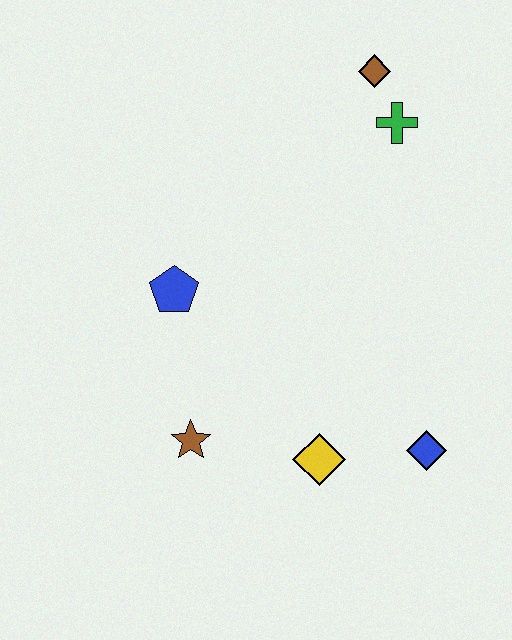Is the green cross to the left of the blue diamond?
Yes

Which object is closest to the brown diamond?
The green cross is closest to the brown diamond.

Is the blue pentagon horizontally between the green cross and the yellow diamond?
No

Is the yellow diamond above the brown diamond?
No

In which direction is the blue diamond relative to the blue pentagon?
The blue diamond is to the right of the blue pentagon.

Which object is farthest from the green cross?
The brown star is farthest from the green cross.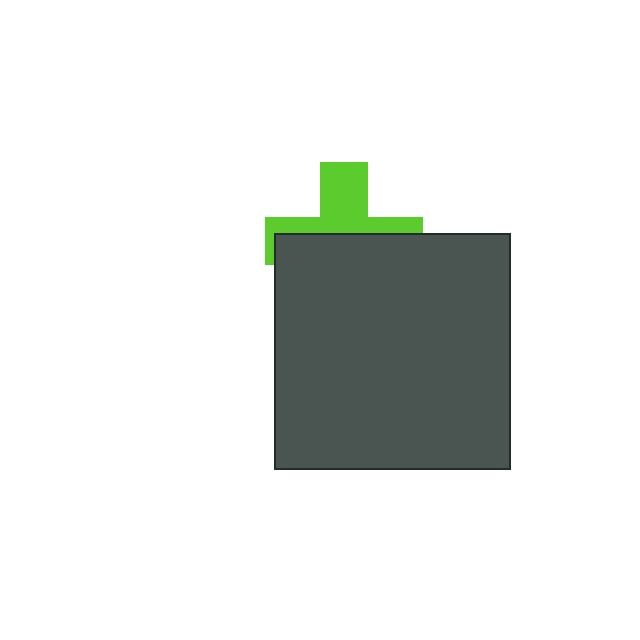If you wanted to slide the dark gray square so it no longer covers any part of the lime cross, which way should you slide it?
Slide it down — that is the most direct way to separate the two shapes.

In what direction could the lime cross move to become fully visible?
The lime cross could move up. That would shift it out from behind the dark gray square entirely.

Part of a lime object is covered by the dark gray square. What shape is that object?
It is a cross.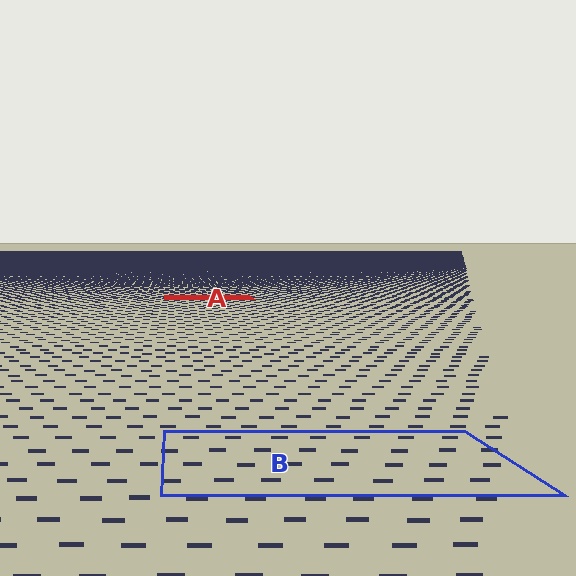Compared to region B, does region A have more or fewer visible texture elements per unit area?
Region A has more texture elements per unit area — they are packed more densely because it is farther away.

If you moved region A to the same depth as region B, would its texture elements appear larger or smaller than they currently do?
They would appear larger. At a closer depth, the same texture elements are projected at a bigger on-screen size.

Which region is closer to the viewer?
Region B is closer. The texture elements there are larger and more spread out.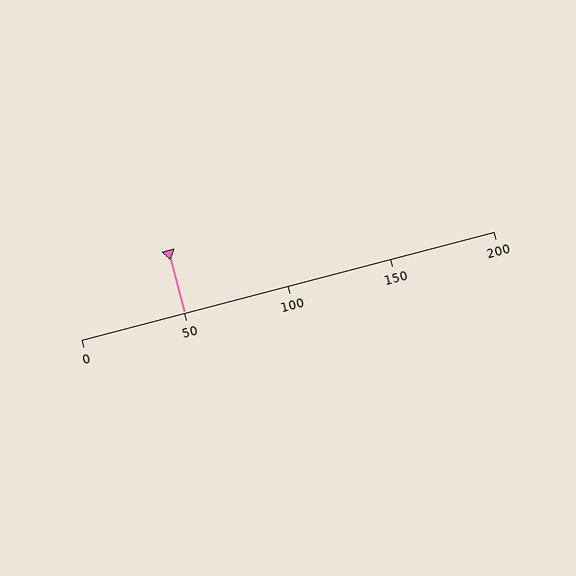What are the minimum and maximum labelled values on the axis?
The axis runs from 0 to 200.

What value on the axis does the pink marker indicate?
The marker indicates approximately 50.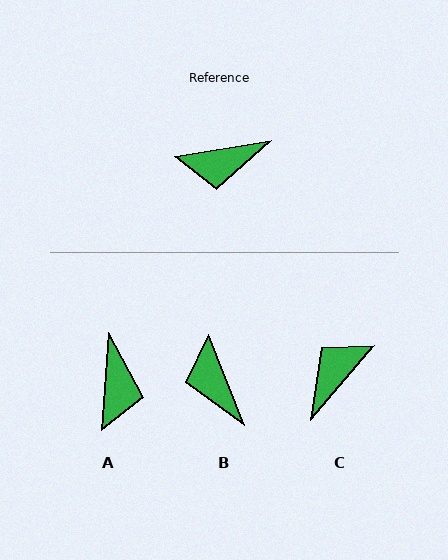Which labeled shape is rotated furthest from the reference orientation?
C, about 140 degrees away.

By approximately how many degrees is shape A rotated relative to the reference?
Approximately 76 degrees counter-clockwise.